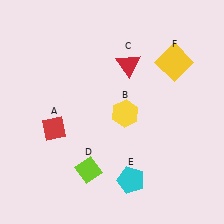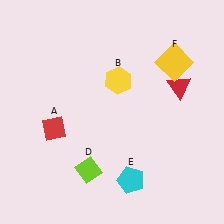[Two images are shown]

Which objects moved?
The objects that moved are: the yellow hexagon (B), the red triangle (C).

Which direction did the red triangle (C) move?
The red triangle (C) moved right.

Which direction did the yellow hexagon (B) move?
The yellow hexagon (B) moved up.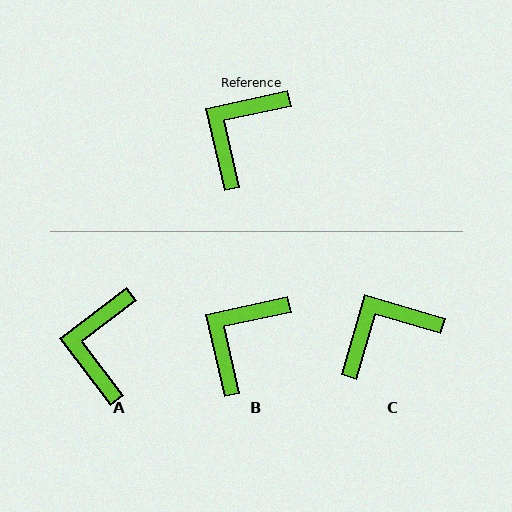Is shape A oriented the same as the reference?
No, it is off by about 25 degrees.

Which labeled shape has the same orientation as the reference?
B.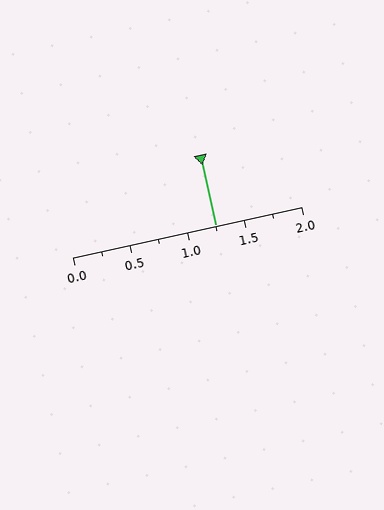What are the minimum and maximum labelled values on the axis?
The axis runs from 0.0 to 2.0.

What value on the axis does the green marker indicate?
The marker indicates approximately 1.25.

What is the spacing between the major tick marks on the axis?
The major ticks are spaced 0.5 apart.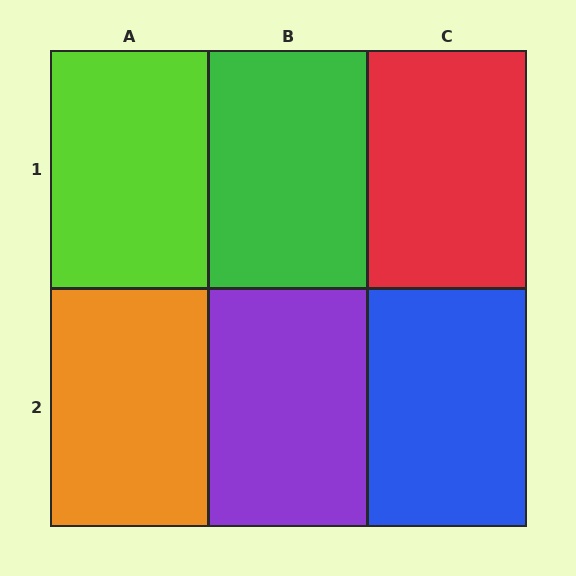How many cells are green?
1 cell is green.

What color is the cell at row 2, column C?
Blue.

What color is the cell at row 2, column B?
Purple.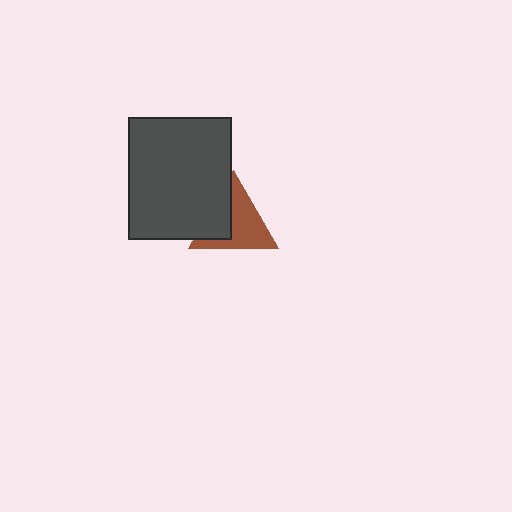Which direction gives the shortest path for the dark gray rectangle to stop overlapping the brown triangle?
Moving left gives the shortest separation.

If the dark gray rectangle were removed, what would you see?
You would see the complete brown triangle.